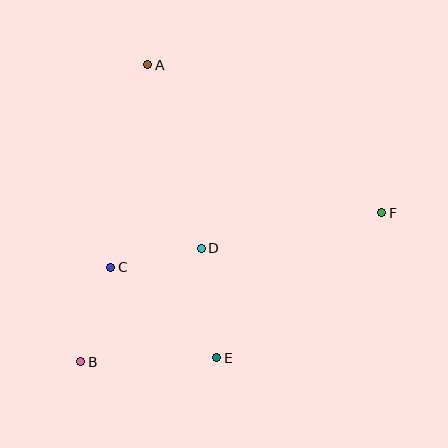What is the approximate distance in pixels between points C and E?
The distance between C and E is approximately 140 pixels.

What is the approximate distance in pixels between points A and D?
The distance between A and D is approximately 191 pixels.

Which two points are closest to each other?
Points C and D are closest to each other.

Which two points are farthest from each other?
Points B and F are farthest from each other.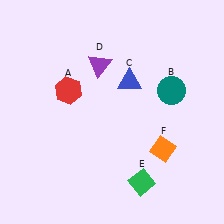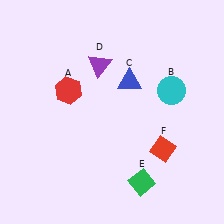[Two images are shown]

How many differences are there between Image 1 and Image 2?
There are 2 differences between the two images.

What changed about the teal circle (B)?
In Image 1, B is teal. In Image 2, it changed to cyan.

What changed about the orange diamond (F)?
In Image 1, F is orange. In Image 2, it changed to red.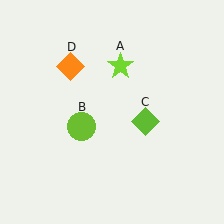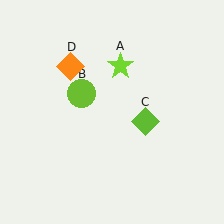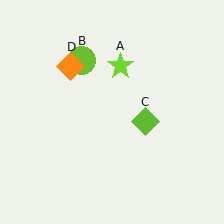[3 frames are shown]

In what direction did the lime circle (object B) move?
The lime circle (object B) moved up.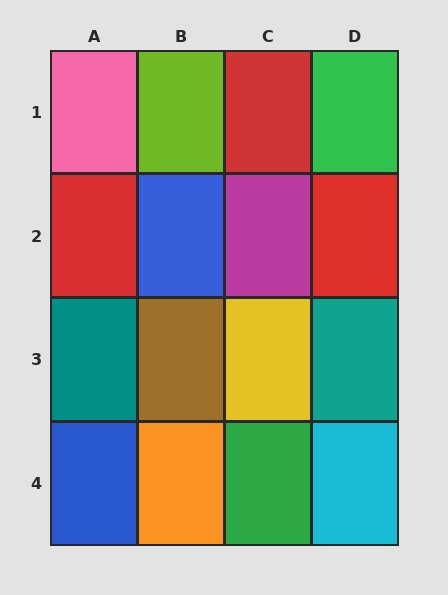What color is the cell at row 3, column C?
Yellow.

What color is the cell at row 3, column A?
Teal.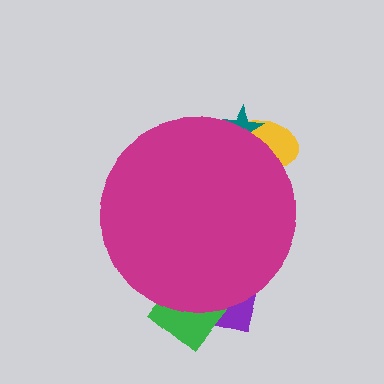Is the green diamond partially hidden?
Yes, the green diamond is partially hidden behind the magenta circle.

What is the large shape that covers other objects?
A magenta circle.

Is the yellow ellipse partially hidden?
Yes, the yellow ellipse is partially hidden behind the magenta circle.